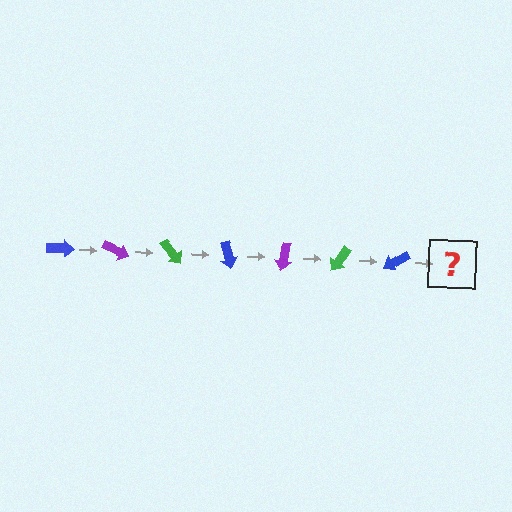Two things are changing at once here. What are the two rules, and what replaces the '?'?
The two rules are that it rotates 25 degrees each step and the color cycles through blue, purple, and green. The '?' should be a purple arrow, rotated 175 degrees from the start.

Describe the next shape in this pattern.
It should be a purple arrow, rotated 175 degrees from the start.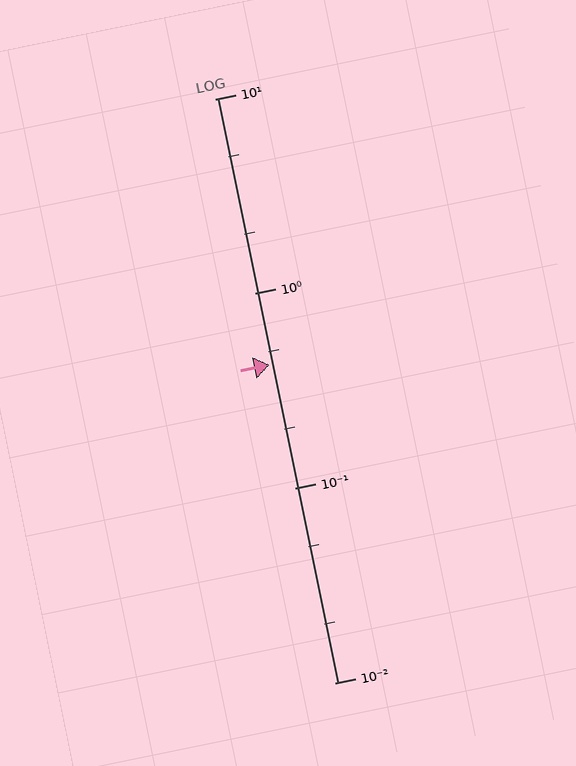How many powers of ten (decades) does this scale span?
The scale spans 3 decades, from 0.01 to 10.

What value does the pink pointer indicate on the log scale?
The pointer indicates approximately 0.43.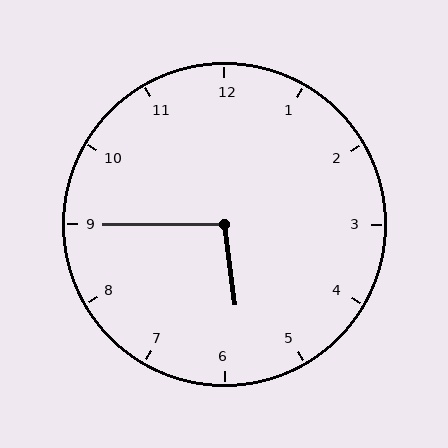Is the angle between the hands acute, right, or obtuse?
It is obtuse.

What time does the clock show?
5:45.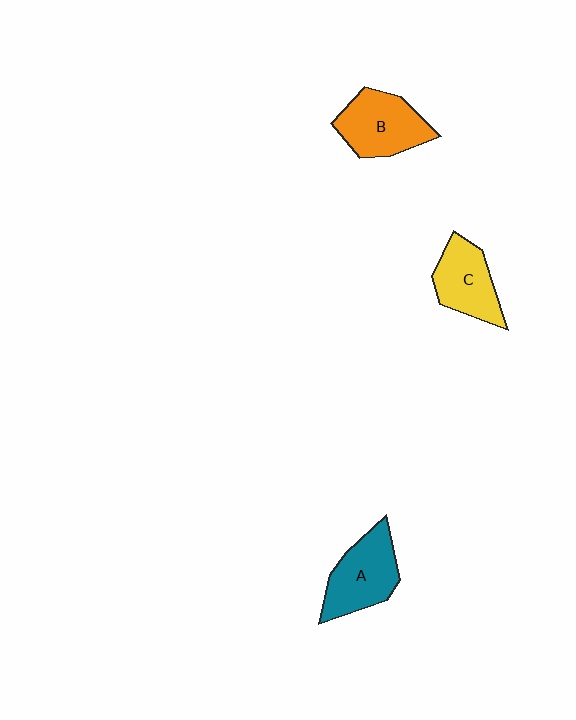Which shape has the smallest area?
Shape C (yellow).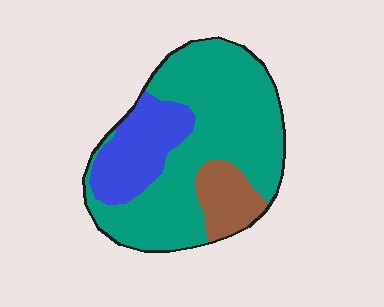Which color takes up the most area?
Teal, at roughly 65%.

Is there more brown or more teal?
Teal.